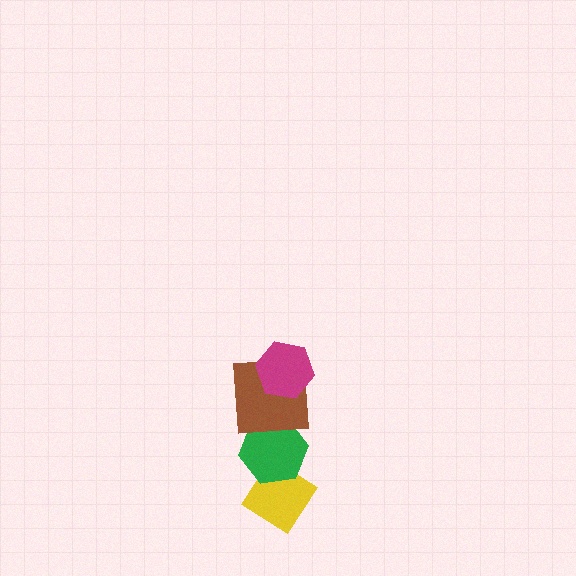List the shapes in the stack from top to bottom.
From top to bottom: the magenta hexagon, the brown square, the green hexagon, the yellow diamond.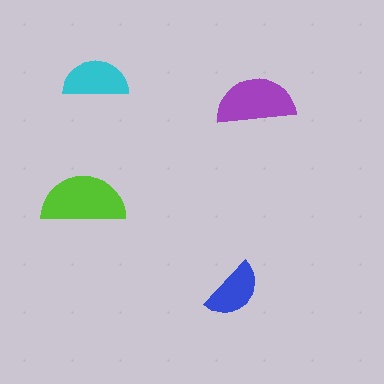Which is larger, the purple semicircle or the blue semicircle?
The purple one.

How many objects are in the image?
There are 4 objects in the image.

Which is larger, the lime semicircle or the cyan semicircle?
The lime one.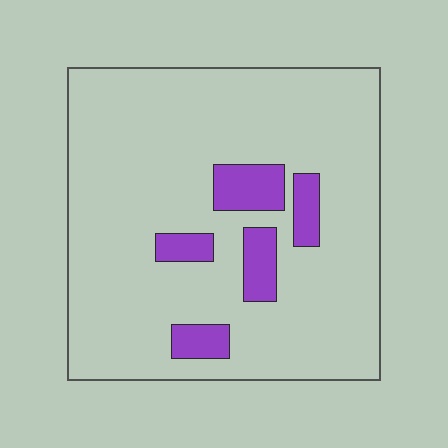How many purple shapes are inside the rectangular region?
5.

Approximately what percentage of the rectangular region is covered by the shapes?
Approximately 10%.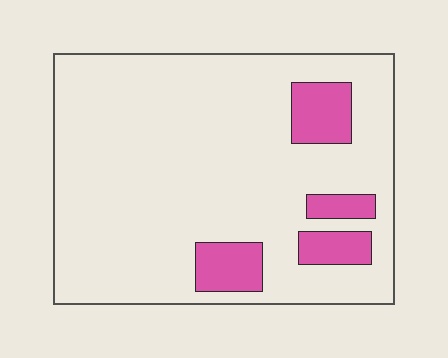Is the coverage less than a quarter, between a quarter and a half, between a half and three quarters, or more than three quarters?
Less than a quarter.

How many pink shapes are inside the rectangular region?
4.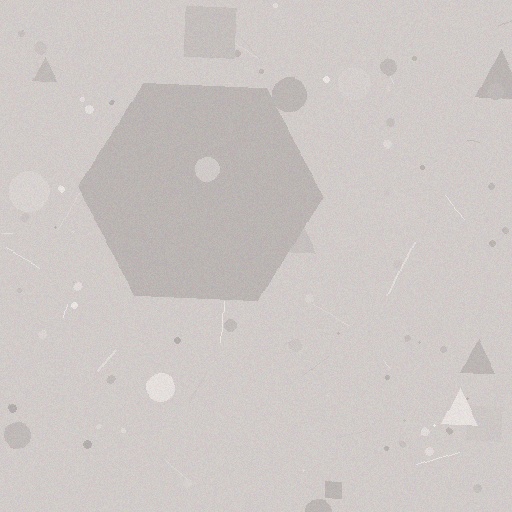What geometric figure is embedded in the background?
A hexagon is embedded in the background.